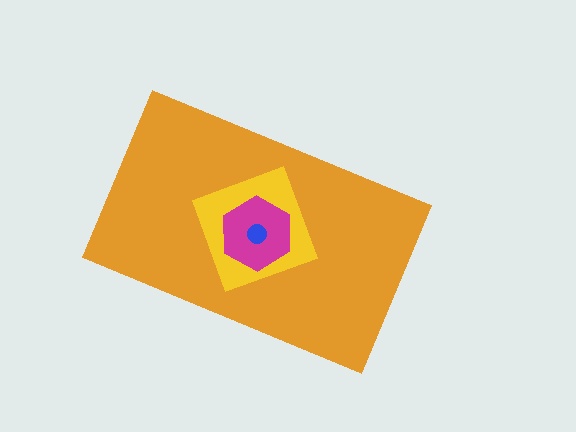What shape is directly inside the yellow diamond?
The magenta hexagon.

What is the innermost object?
The blue circle.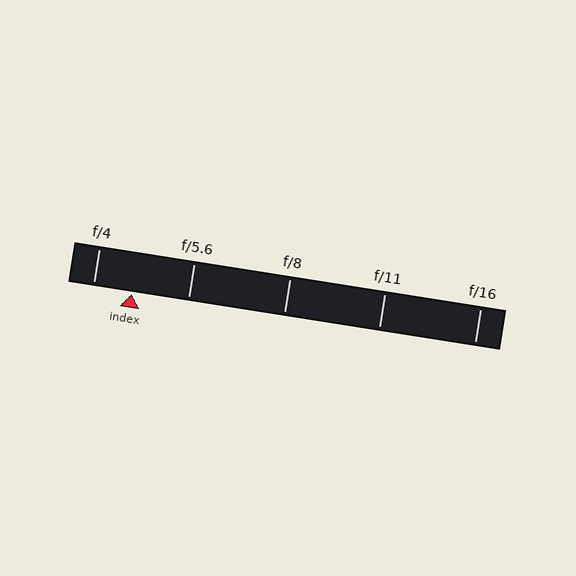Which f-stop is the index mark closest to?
The index mark is closest to f/4.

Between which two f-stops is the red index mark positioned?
The index mark is between f/4 and f/5.6.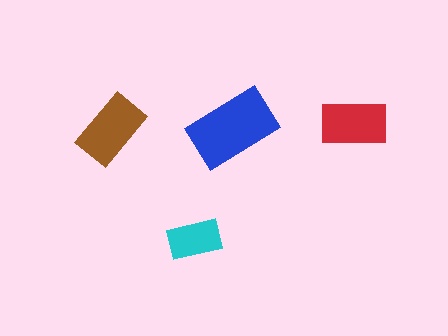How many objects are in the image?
There are 4 objects in the image.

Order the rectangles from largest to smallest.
the blue one, the brown one, the red one, the cyan one.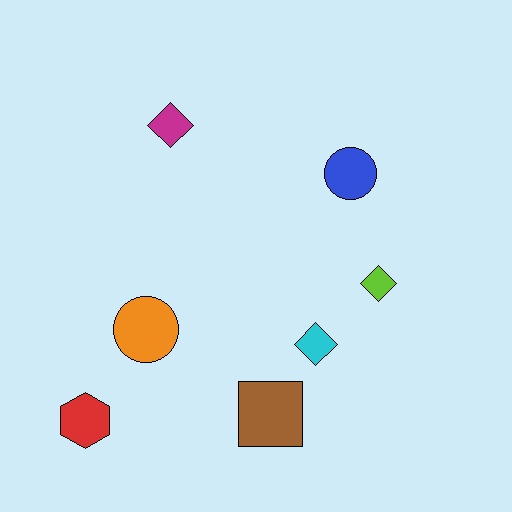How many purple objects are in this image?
There are no purple objects.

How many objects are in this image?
There are 7 objects.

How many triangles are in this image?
There are no triangles.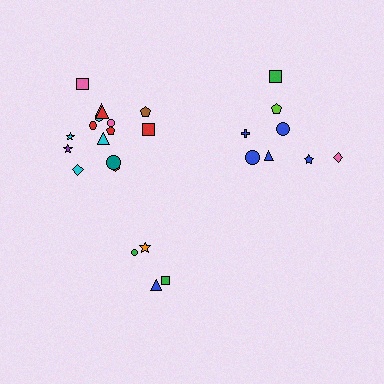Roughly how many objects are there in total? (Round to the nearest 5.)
Roughly 25 objects in total.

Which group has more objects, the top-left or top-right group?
The top-left group.